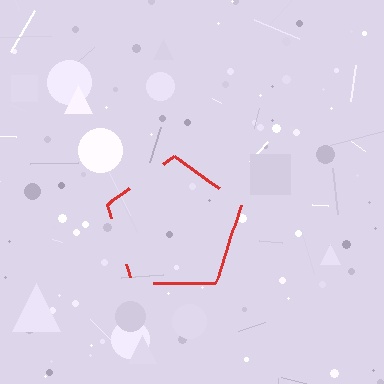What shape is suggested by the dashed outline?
The dashed outline suggests a pentagon.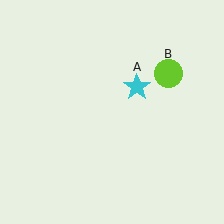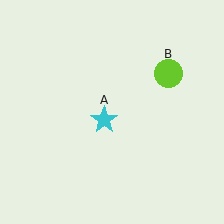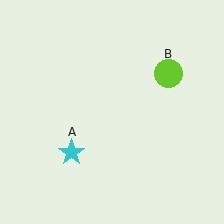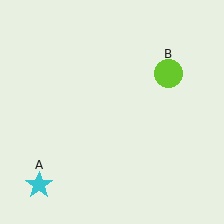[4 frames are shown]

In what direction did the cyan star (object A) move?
The cyan star (object A) moved down and to the left.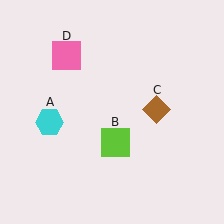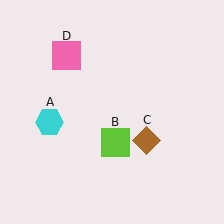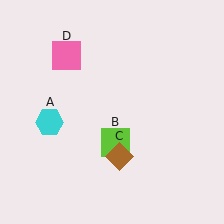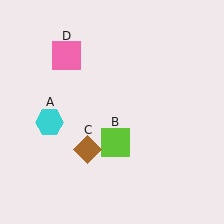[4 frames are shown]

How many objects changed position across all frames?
1 object changed position: brown diamond (object C).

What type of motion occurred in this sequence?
The brown diamond (object C) rotated clockwise around the center of the scene.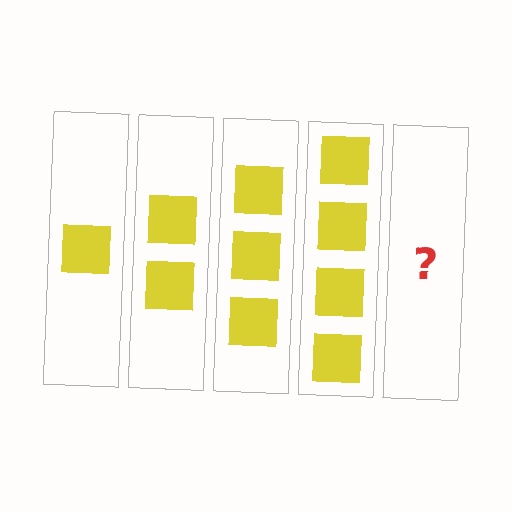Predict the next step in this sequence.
The next step is 5 squares.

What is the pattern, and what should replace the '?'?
The pattern is that each step adds one more square. The '?' should be 5 squares.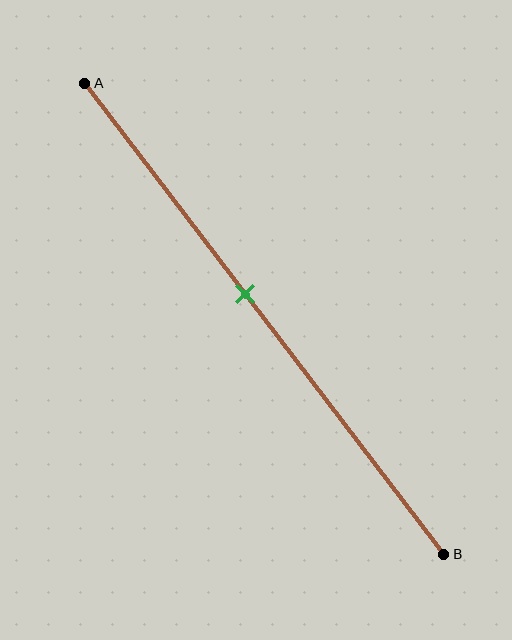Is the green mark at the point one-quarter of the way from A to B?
No, the mark is at about 45% from A, not at the 25% one-quarter point.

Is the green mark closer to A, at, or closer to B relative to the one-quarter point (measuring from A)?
The green mark is closer to point B than the one-quarter point of segment AB.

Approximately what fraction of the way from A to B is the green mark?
The green mark is approximately 45% of the way from A to B.